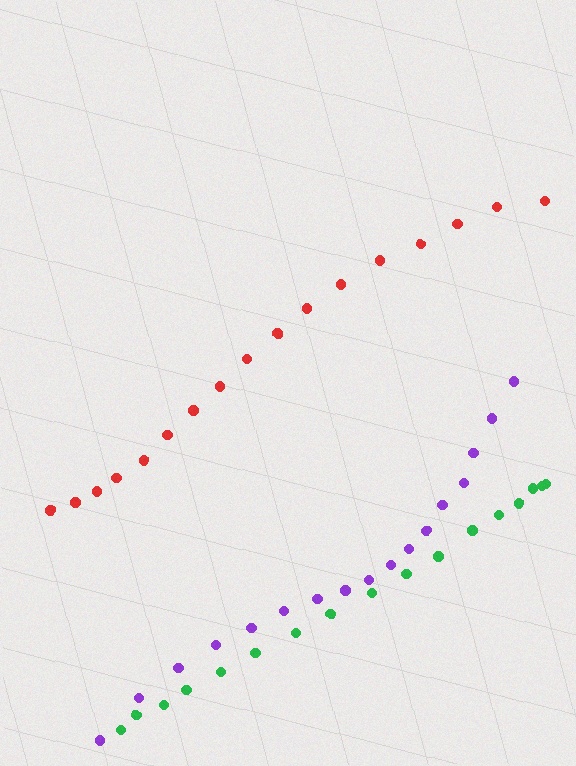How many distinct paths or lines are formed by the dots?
There are 3 distinct paths.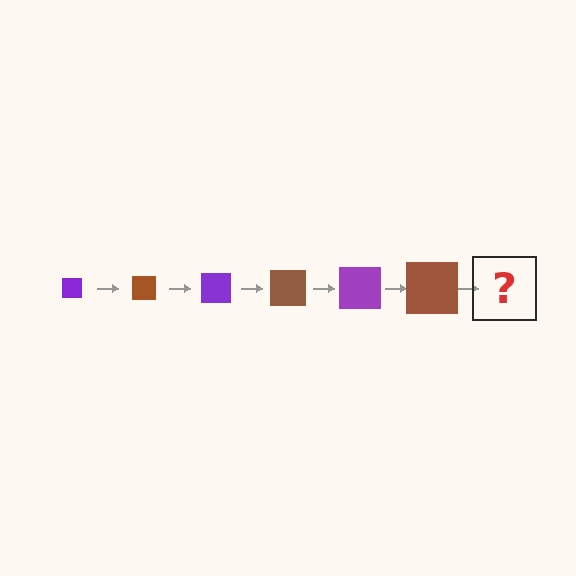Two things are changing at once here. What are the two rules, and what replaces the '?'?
The two rules are that the square grows larger each step and the color cycles through purple and brown. The '?' should be a purple square, larger than the previous one.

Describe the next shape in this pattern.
It should be a purple square, larger than the previous one.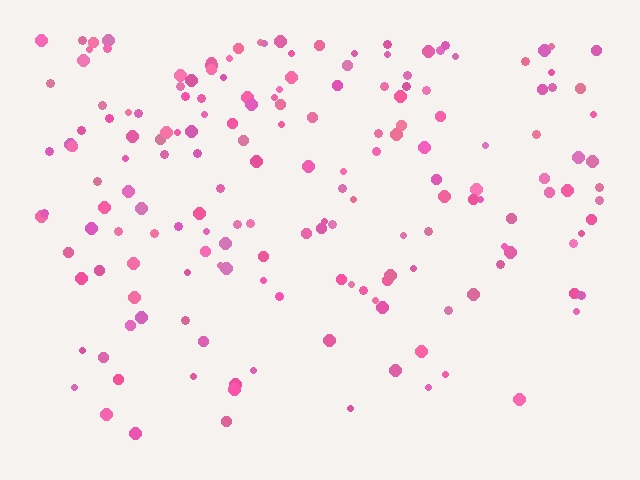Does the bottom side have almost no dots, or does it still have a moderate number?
Still a moderate number, just noticeably fewer than the top.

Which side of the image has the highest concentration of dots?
The top.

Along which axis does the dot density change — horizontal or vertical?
Vertical.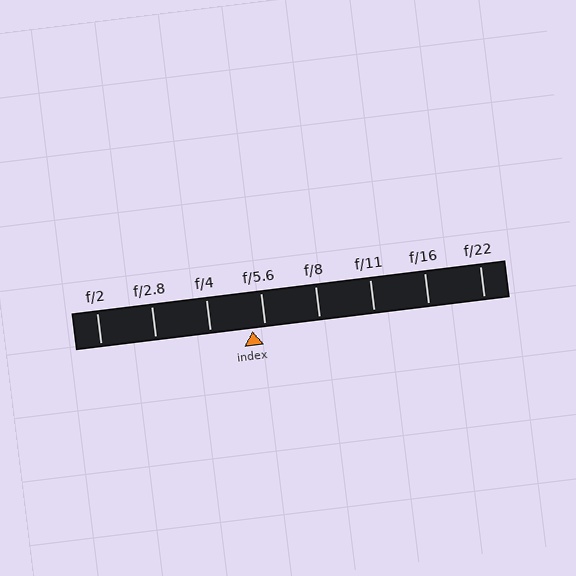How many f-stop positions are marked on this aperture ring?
There are 8 f-stop positions marked.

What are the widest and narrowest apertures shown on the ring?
The widest aperture shown is f/2 and the narrowest is f/22.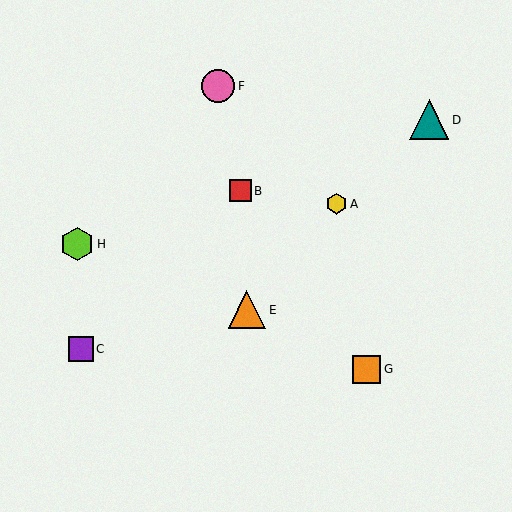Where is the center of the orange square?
The center of the orange square is at (366, 369).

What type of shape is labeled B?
Shape B is a red square.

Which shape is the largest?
The teal triangle (labeled D) is the largest.